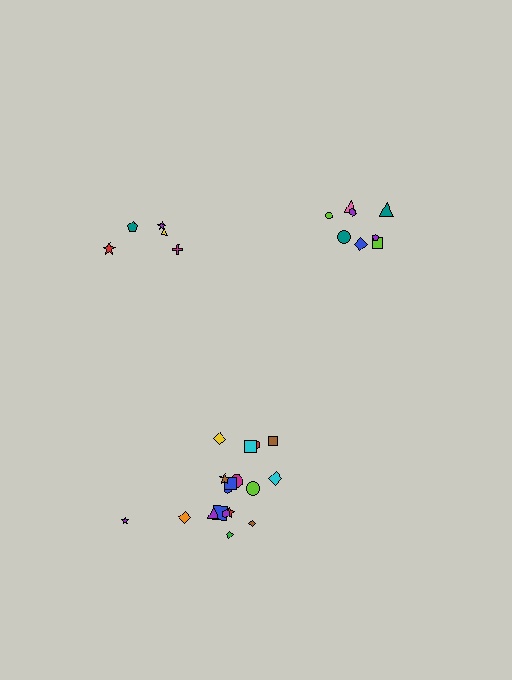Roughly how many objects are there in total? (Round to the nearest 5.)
Roughly 30 objects in total.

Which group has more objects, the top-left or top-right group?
The top-right group.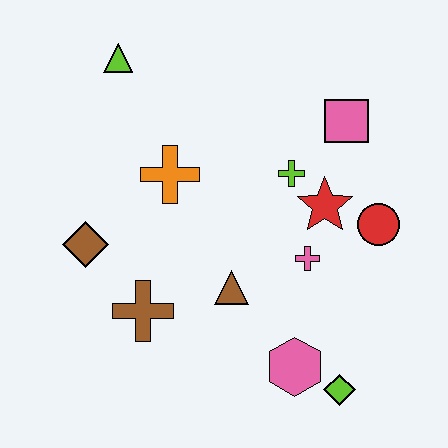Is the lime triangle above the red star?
Yes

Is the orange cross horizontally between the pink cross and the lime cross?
No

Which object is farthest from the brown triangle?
The lime triangle is farthest from the brown triangle.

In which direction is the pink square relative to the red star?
The pink square is above the red star.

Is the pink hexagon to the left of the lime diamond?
Yes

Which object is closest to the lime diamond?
The pink hexagon is closest to the lime diamond.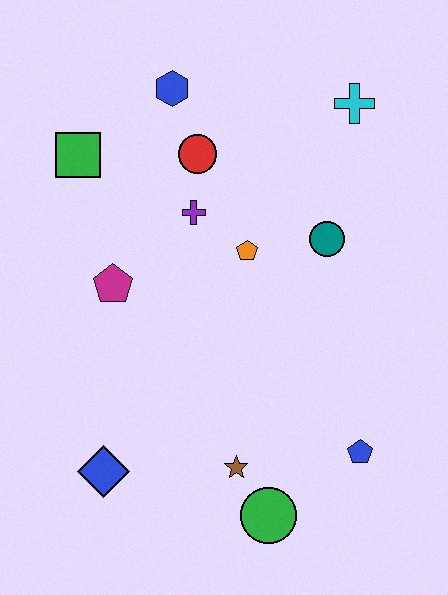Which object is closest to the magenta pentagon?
The purple cross is closest to the magenta pentagon.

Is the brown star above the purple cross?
No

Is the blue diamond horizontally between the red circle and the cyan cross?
No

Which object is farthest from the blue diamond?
The cyan cross is farthest from the blue diamond.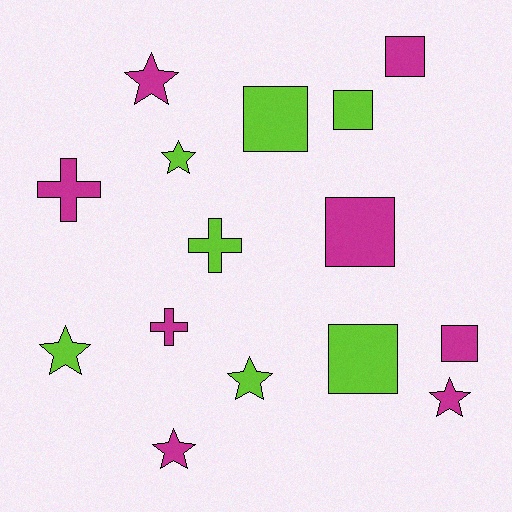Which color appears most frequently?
Magenta, with 8 objects.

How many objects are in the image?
There are 15 objects.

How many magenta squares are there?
There are 3 magenta squares.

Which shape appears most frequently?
Star, with 6 objects.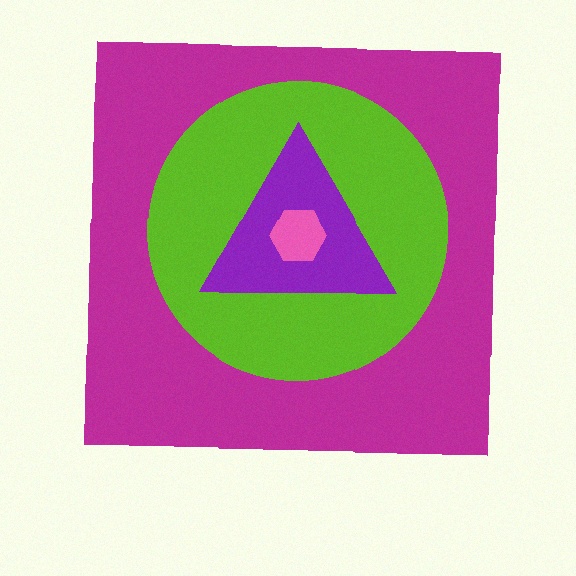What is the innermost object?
The pink hexagon.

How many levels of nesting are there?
4.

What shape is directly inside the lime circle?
The purple triangle.